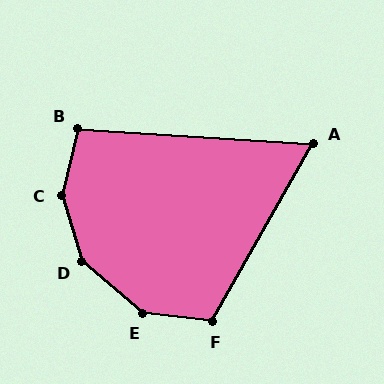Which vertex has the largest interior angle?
C, at approximately 149 degrees.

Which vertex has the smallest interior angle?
A, at approximately 64 degrees.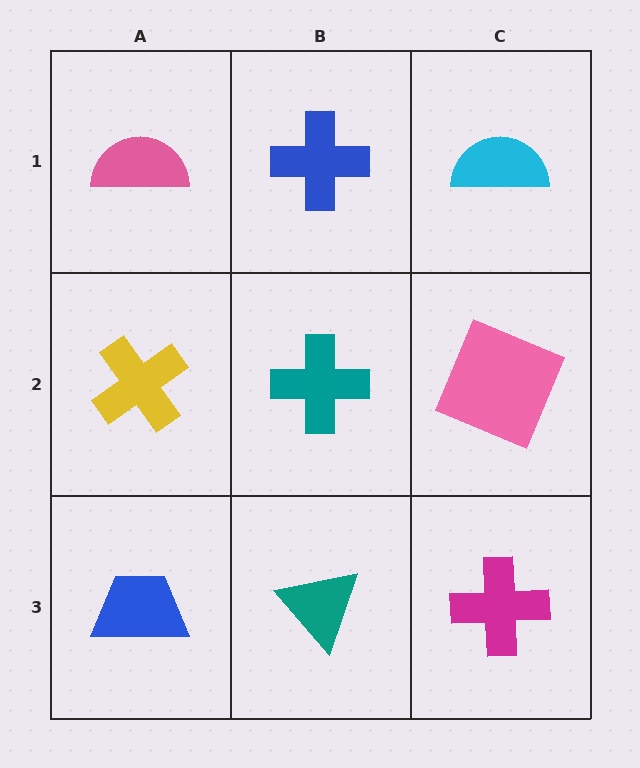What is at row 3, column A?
A blue trapezoid.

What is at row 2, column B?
A teal cross.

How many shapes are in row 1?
3 shapes.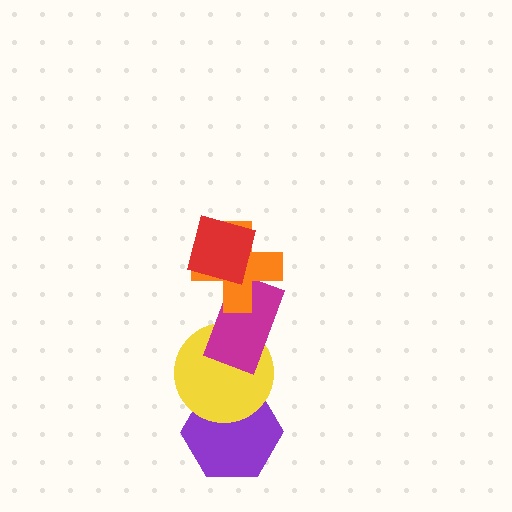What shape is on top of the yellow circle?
The magenta rectangle is on top of the yellow circle.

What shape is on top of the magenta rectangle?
The orange cross is on top of the magenta rectangle.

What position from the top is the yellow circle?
The yellow circle is 4th from the top.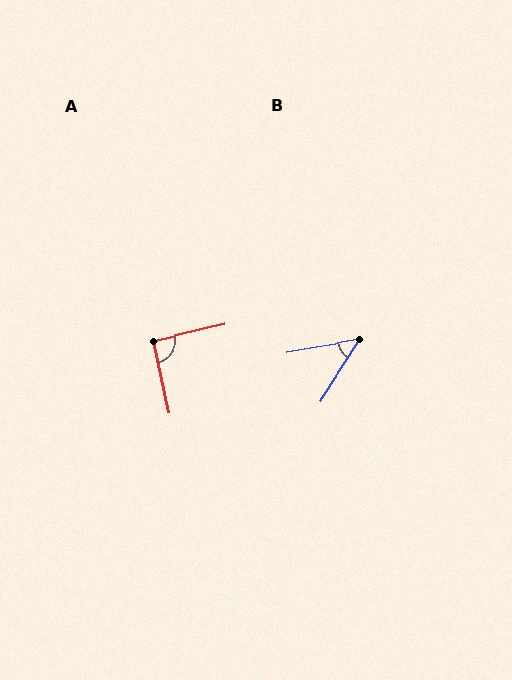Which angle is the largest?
A, at approximately 91 degrees.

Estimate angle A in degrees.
Approximately 91 degrees.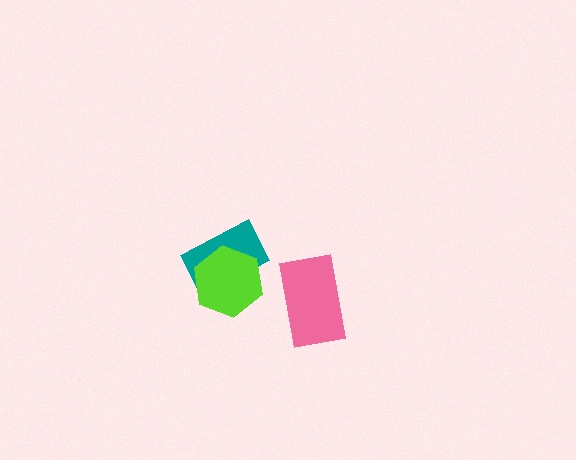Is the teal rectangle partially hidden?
Yes, it is partially covered by another shape.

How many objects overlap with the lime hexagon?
1 object overlaps with the lime hexagon.